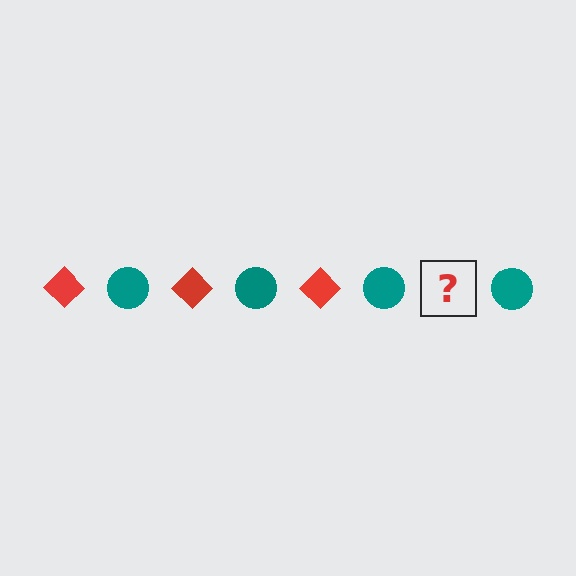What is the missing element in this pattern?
The missing element is a red diamond.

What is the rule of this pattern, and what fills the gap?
The rule is that the pattern alternates between red diamond and teal circle. The gap should be filled with a red diamond.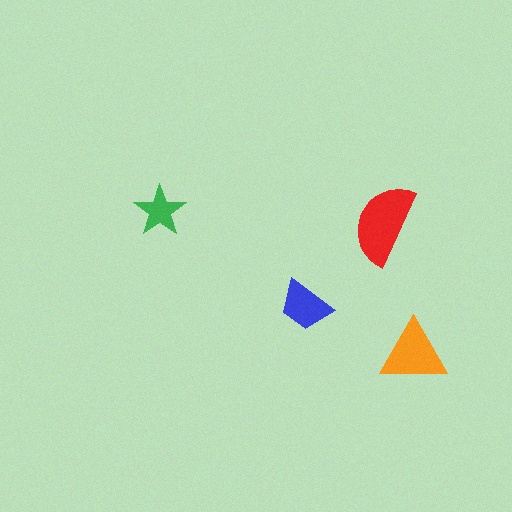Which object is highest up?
The green star is topmost.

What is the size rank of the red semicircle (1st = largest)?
1st.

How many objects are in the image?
There are 4 objects in the image.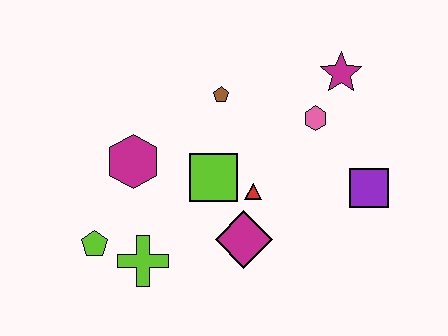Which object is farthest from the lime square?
The magenta star is farthest from the lime square.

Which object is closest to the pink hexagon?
The magenta star is closest to the pink hexagon.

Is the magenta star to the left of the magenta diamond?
No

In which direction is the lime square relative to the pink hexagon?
The lime square is to the left of the pink hexagon.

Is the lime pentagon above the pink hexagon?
No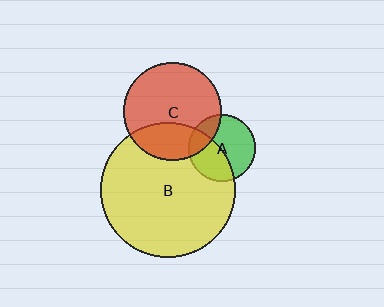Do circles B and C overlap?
Yes.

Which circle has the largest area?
Circle B (yellow).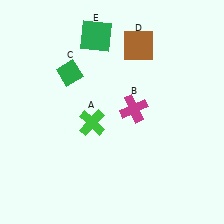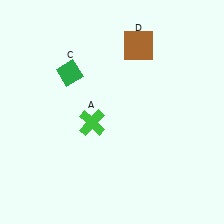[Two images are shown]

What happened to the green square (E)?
The green square (E) was removed in Image 2. It was in the top-left area of Image 1.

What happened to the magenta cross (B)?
The magenta cross (B) was removed in Image 2. It was in the top-right area of Image 1.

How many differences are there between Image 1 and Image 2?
There are 2 differences between the two images.